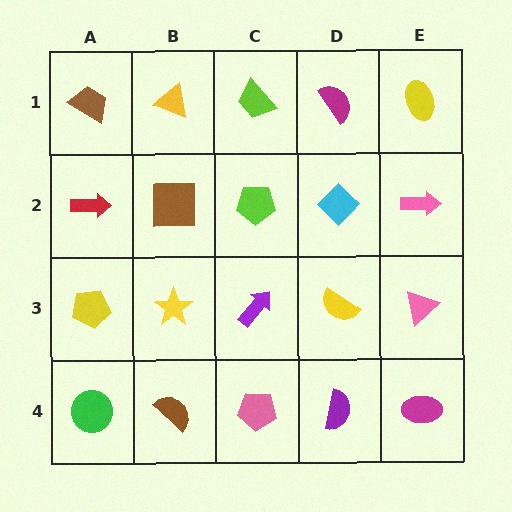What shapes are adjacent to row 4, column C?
A purple arrow (row 3, column C), a brown semicircle (row 4, column B), a purple semicircle (row 4, column D).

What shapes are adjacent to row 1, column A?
A red arrow (row 2, column A), a yellow triangle (row 1, column B).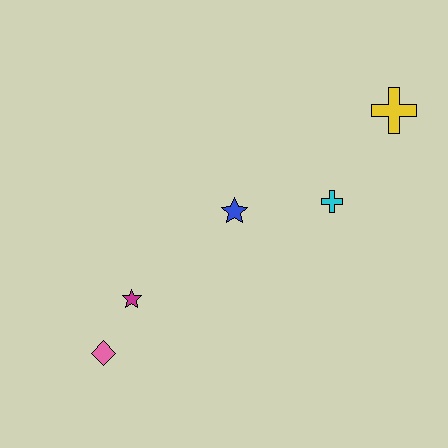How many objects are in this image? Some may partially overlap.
There are 5 objects.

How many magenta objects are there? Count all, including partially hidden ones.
There is 1 magenta object.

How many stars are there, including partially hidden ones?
There are 2 stars.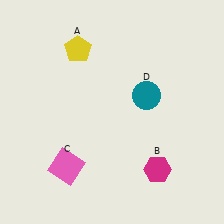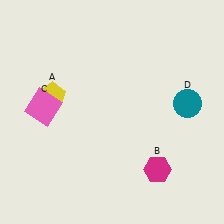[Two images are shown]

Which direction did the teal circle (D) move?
The teal circle (D) moved right.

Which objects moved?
The objects that moved are: the yellow pentagon (A), the pink square (C), the teal circle (D).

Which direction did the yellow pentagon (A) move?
The yellow pentagon (A) moved down.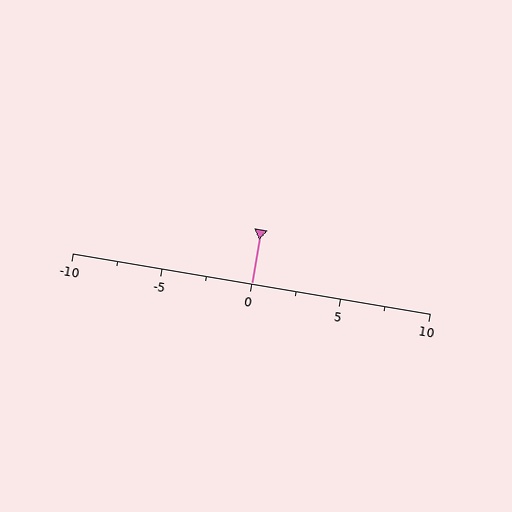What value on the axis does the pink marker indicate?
The marker indicates approximately 0.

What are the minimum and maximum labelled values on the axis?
The axis runs from -10 to 10.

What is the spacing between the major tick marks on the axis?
The major ticks are spaced 5 apart.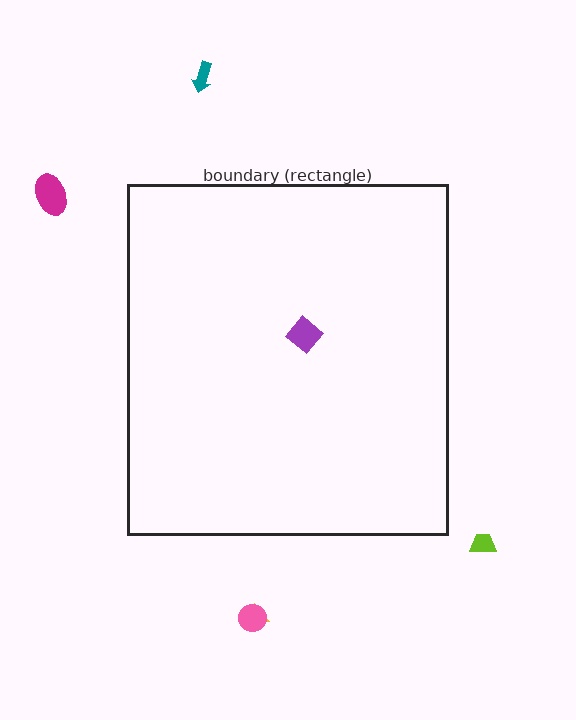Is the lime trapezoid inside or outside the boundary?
Outside.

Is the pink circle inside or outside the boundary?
Outside.